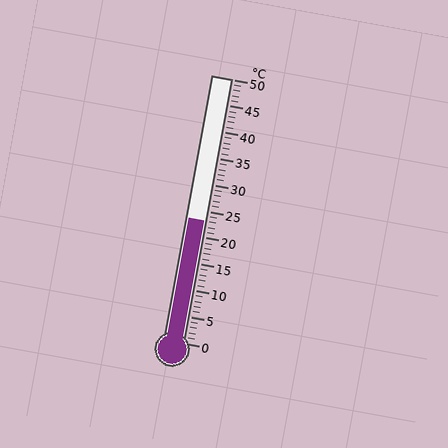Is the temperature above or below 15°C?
The temperature is above 15°C.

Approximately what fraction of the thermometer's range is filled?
The thermometer is filled to approximately 45% of its range.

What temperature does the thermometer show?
The thermometer shows approximately 23°C.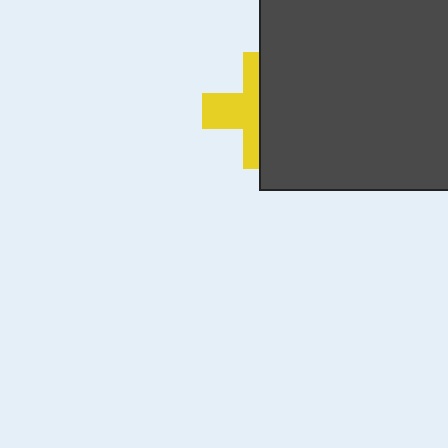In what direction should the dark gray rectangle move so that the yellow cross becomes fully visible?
The dark gray rectangle should move right. That is the shortest direction to clear the overlap and leave the yellow cross fully visible.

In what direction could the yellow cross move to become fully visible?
The yellow cross could move left. That would shift it out from behind the dark gray rectangle entirely.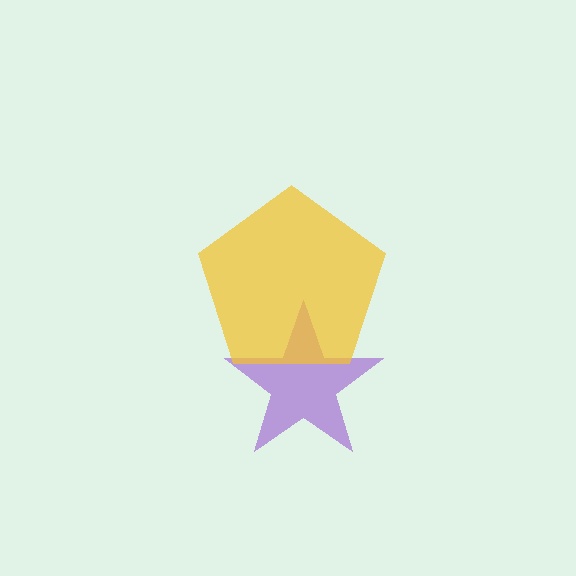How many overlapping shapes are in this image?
There are 2 overlapping shapes in the image.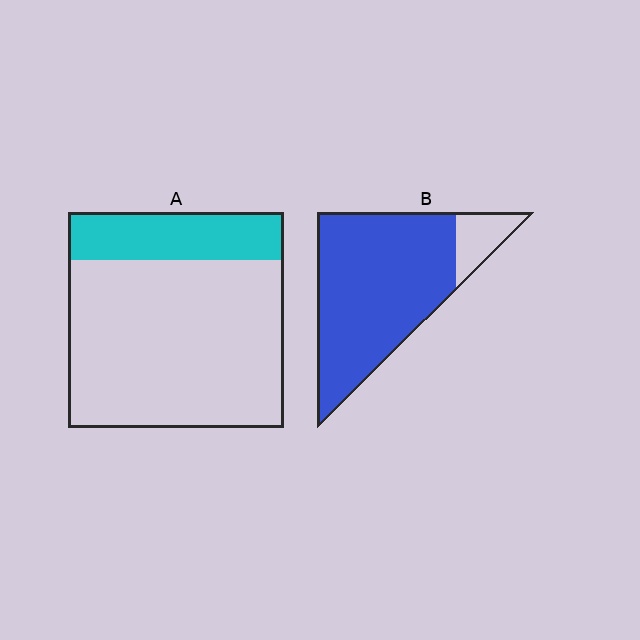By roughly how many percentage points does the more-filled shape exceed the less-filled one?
By roughly 65 percentage points (B over A).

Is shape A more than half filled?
No.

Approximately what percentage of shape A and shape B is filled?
A is approximately 20% and B is approximately 85%.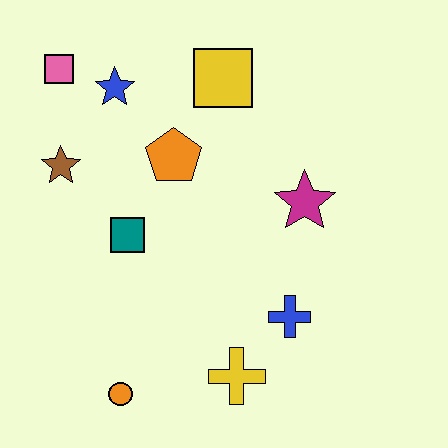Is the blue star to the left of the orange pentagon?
Yes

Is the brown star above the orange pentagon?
No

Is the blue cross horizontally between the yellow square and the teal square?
No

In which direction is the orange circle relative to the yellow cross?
The orange circle is to the left of the yellow cross.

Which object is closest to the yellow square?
The orange pentagon is closest to the yellow square.